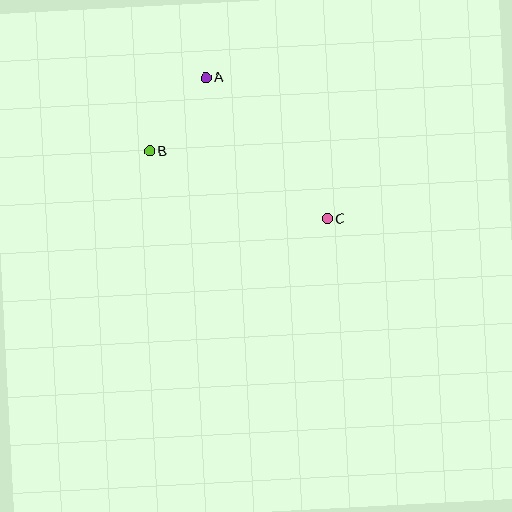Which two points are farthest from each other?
Points B and C are farthest from each other.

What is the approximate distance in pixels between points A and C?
The distance between A and C is approximately 186 pixels.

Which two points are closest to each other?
Points A and B are closest to each other.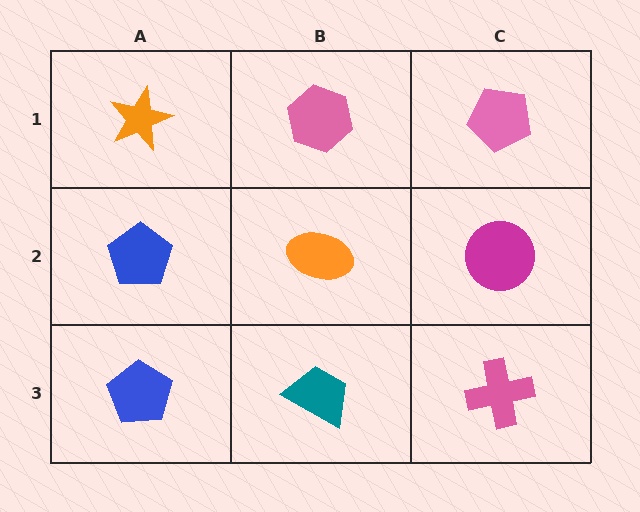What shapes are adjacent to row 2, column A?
An orange star (row 1, column A), a blue pentagon (row 3, column A), an orange ellipse (row 2, column B).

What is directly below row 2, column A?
A blue pentagon.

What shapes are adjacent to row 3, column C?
A magenta circle (row 2, column C), a teal trapezoid (row 3, column B).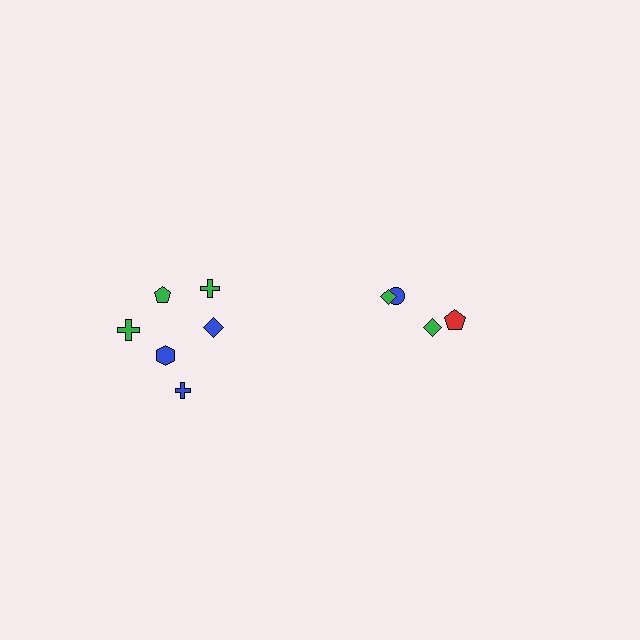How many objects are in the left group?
There are 6 objects.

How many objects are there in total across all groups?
There are 10 objects.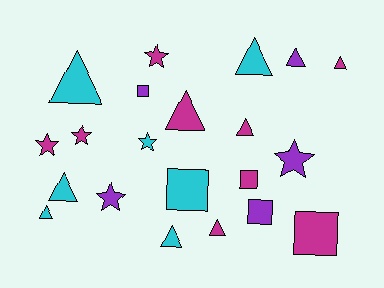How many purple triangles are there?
There is 1 purple triangle.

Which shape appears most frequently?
Triangle, with 10 objects.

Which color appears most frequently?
Magenta, with 9 objects.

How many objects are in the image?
There are 21 objects.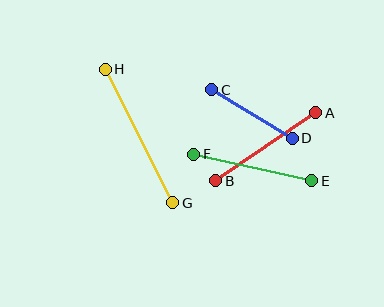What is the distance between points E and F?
The distance is approximately 121 pixels.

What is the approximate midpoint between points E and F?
The midpoint is at approximately (253, 167) pixels.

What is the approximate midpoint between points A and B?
The midpoint is at approximately (266, 147) pixels.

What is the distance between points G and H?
The distance is approximately 149 pixels.